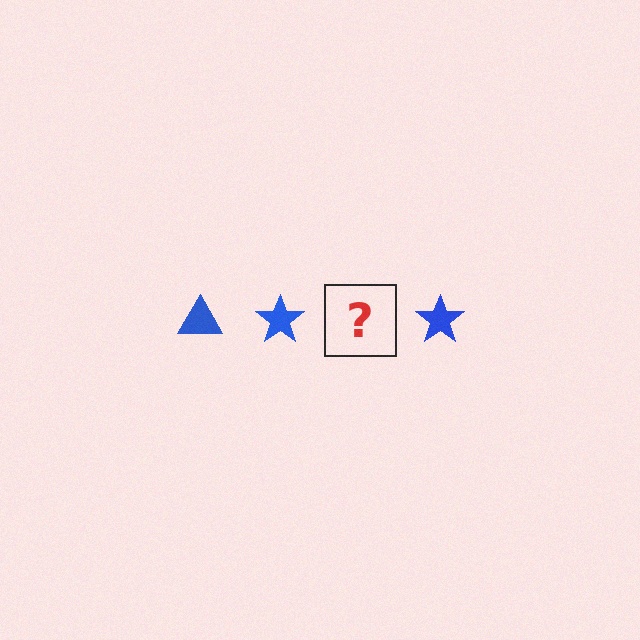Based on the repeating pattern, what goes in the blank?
The blank should be a blue triangle.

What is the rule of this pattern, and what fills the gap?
The rule is that the pattern cycles through triangle, star shapes in blue. The gap should be filled with a blue triangle.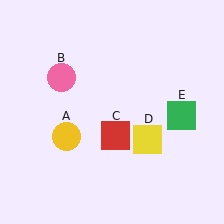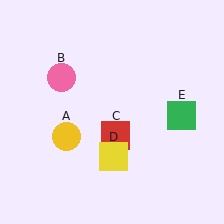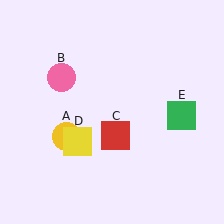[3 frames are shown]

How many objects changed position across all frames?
1 object changed position: yellow square (object D).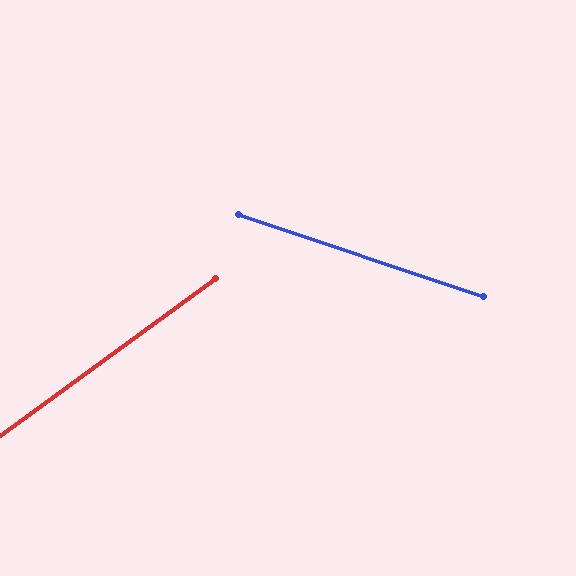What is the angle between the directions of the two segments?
Approximately 55 degrees.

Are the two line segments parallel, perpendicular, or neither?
Neither parallel nor perpendicular — they differ by about 55°.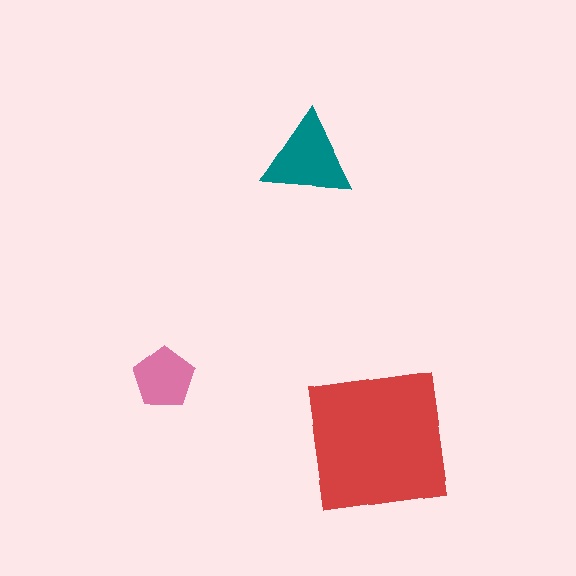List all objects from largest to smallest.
The red square, the teal triangle, the pink pentagon.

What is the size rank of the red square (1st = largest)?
1st.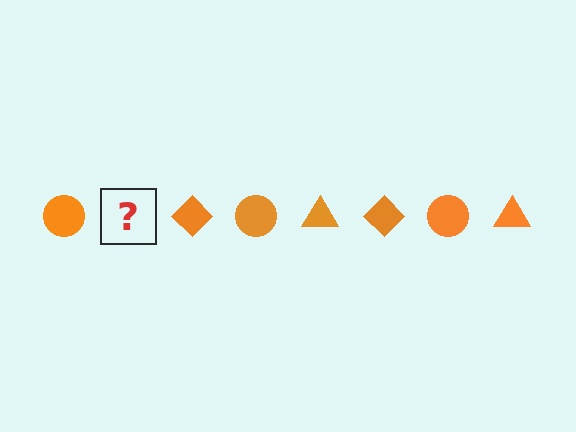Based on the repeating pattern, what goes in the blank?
The blank should be an orange triangle.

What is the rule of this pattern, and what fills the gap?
The rule is that the pattern cycles through circle, triangle, diamond shapes in orange. The gap should be filled with an orange triangle.